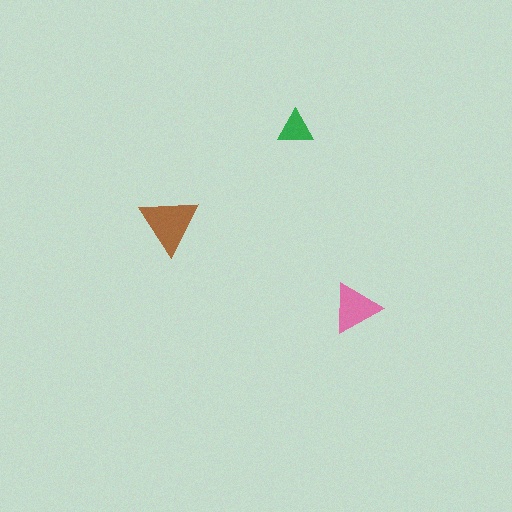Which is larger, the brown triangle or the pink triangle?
The brown one.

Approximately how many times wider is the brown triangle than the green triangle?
About 1.5 times wider.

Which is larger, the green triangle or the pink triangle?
The pink one.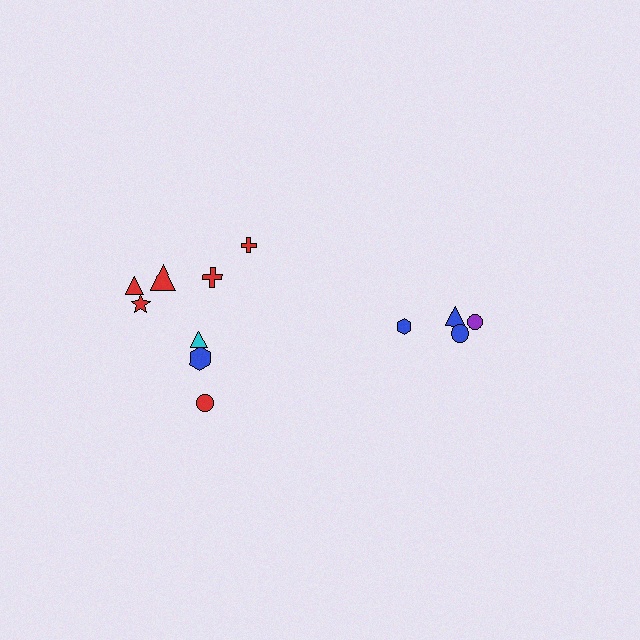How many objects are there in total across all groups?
There are 12 objects.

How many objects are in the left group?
There are 8 objects.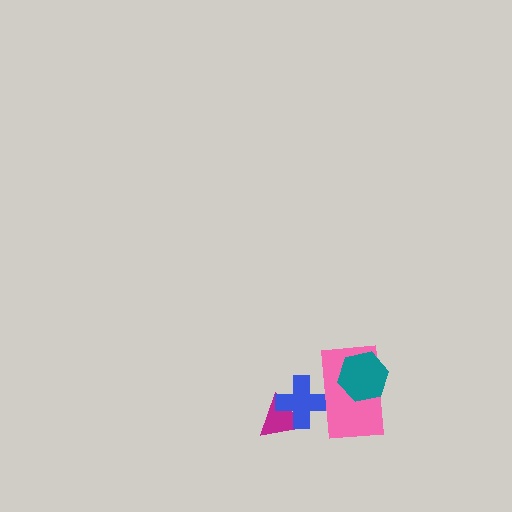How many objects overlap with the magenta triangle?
1 object overlaps with the magenta triangle.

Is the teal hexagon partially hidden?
No, no other shape covers it.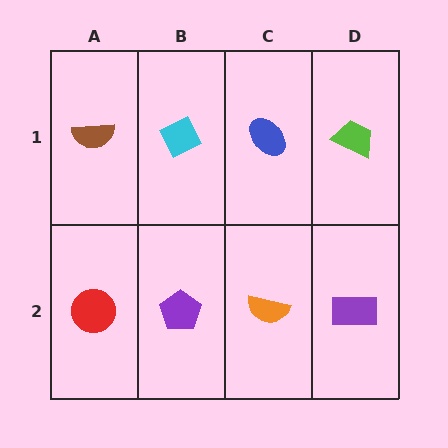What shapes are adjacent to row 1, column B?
A purple pentagon (row 2, column B), a brown semicircle (row 1, column A), a blue ellipse (row 1, column C).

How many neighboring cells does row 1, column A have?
2.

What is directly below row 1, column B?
A purple pentagon.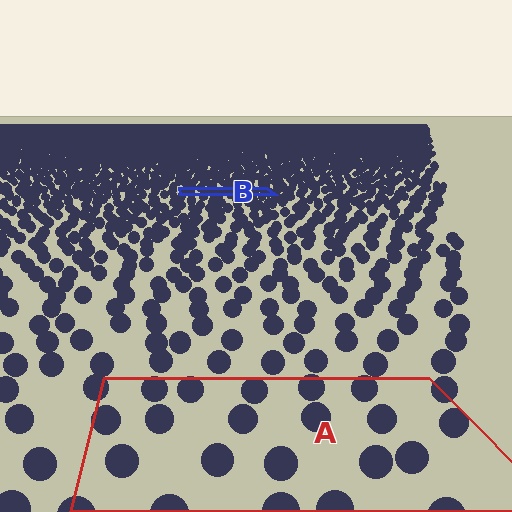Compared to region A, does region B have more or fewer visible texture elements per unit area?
Region B has more texture elements per unit area — they are packed more densely because it is farther away.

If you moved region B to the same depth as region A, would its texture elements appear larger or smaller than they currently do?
They would appear larger. At a closer depth, the same texture elements are projected at a bigger on-screen size.